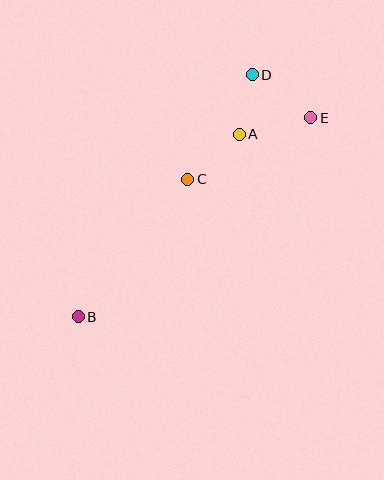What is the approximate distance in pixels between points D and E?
The distance between D and E is approximately 73 pixels.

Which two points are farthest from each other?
Points B and E are farthest from each other.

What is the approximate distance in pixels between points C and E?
The distance between C and E is approximately 138 pixels.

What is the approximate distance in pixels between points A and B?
The distance between A and B is approximately 244 pixels.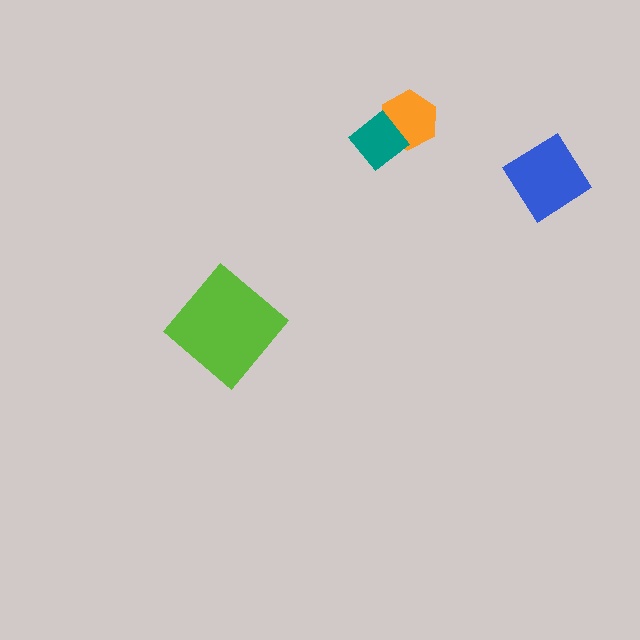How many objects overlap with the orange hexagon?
1 object overlaps with the orange hexagon.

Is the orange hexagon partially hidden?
Yes, it is partially covered by another shape.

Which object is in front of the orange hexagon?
The teal diamond is in front of the orange hexagon.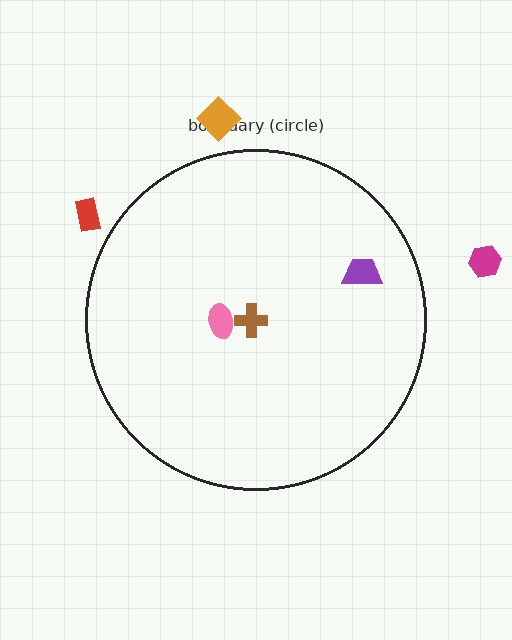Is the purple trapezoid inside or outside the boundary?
Inside.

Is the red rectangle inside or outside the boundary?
Outside.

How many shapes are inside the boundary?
3 inside, 3 outside.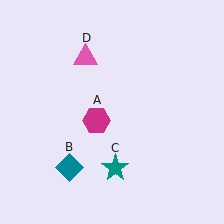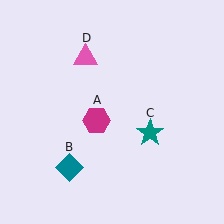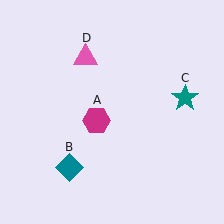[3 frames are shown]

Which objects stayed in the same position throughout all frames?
Magenta hexagon (object A) and teal diamond (object B) and pink triangle (object D) remained stationary.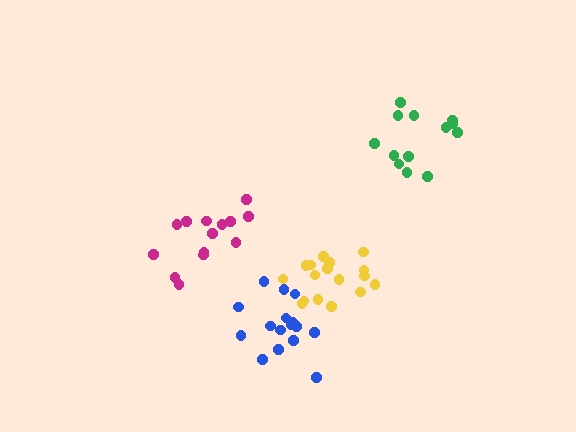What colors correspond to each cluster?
The clusters are colored: yellow, blue, magenta, green.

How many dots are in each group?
Group 1: 17 dots, Group 2: 16 dots, Group 3: 14 dots, Group 4: 13 dots (60 total).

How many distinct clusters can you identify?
There are 4 distinct clusters.